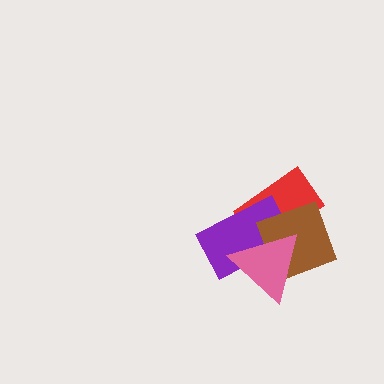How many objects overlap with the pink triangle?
3 objects overlap with the pink triangle.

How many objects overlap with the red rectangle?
3 objects overlap with the red rectangle.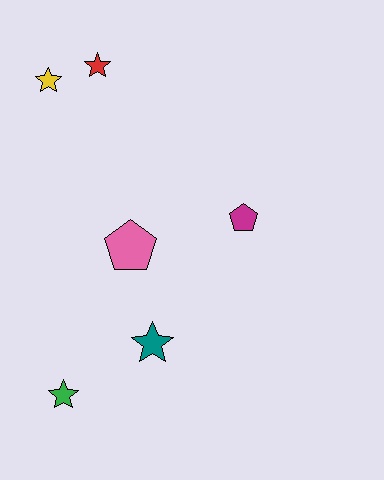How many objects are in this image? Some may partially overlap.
There are 6 objects.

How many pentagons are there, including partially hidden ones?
There are 2 pentagons.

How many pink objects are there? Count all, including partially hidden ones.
There is 1 pink object.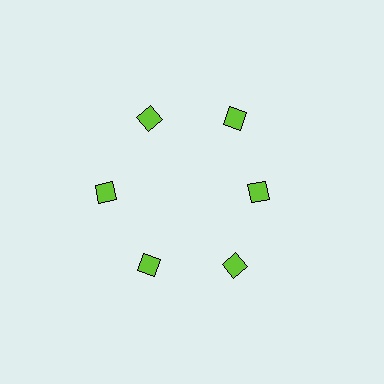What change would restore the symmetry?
The symmetry would be restored by moving it outward, back onto the ring so that all 6 squares sit at equal angles and equal distance from the center.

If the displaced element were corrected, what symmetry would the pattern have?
It would have 6-fold rotational symmetry — the pattern would map onto itself every 60 degrees.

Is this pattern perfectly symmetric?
No. The 6 lime squares are arranged in a ring, but one element near the 3 o'clock position is pulled inward toward the center, breaking the 6-fold rotational symmetry.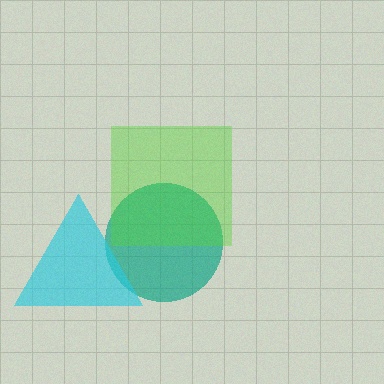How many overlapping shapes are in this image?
There are 3 overlapping shapes in the image.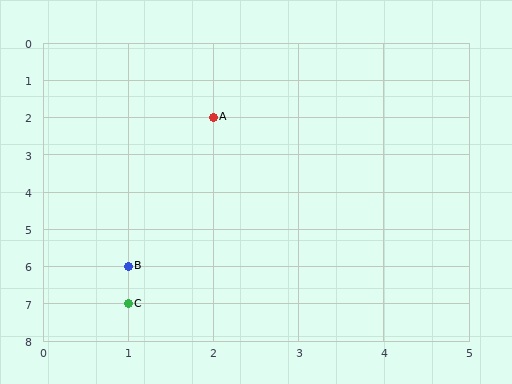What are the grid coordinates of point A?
Point A is at grid coordinates (2, 2).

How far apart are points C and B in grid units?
Points C and B are 1 row apart.